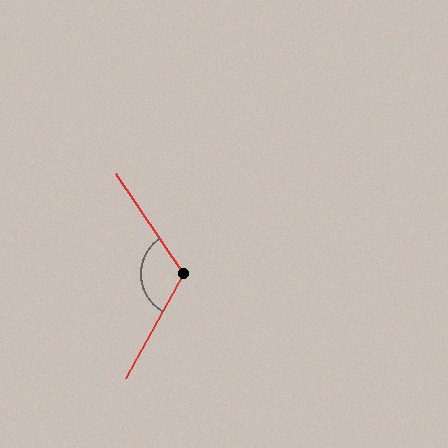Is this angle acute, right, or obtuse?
It is obtuse.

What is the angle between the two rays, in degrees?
Approximately 117 degrees.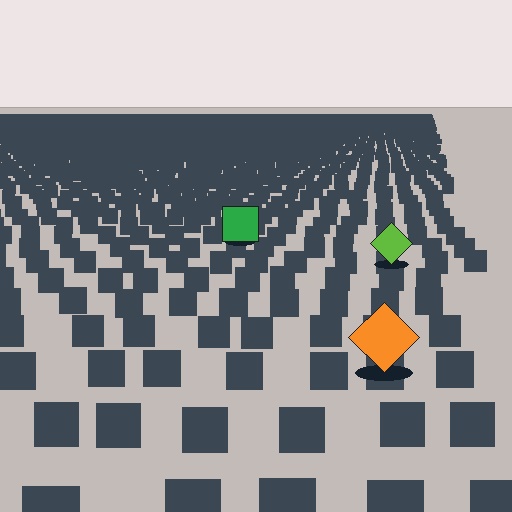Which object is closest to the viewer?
The orange diamond is closest. The texture marks near it are larger and more spread out.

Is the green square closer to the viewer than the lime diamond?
No. The lime diamond is closer — you can tell from the texture gradient: the ground texture is coarser near it.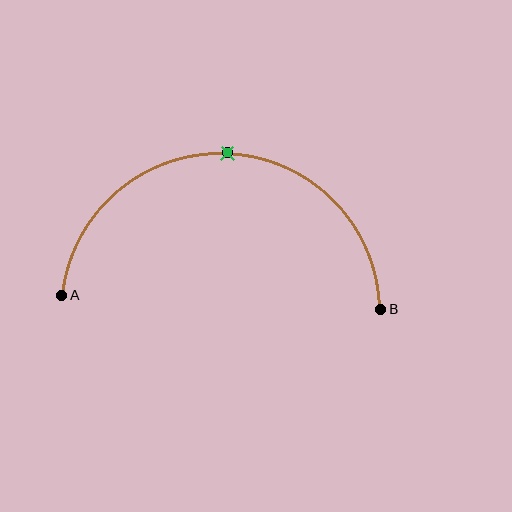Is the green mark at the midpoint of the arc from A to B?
Yes. The green mark lies on the arc at equal arc-length from both A and B — it is the arc midpoint.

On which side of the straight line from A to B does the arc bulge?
The arc bulges above the straight line connecting A and B.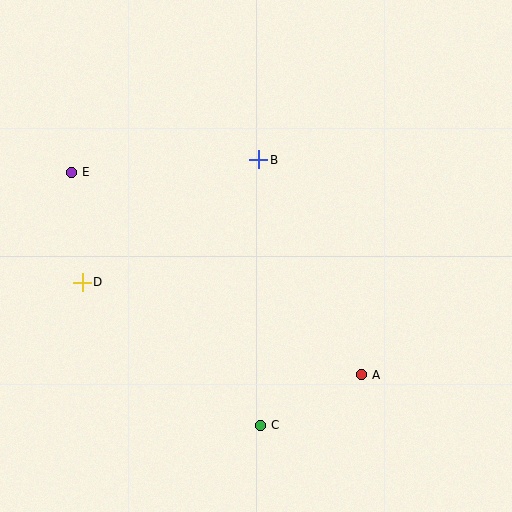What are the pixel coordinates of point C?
Point C is at (260, 425).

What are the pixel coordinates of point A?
Point A is at (361, 375).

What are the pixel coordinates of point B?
Point B is at (259, 160).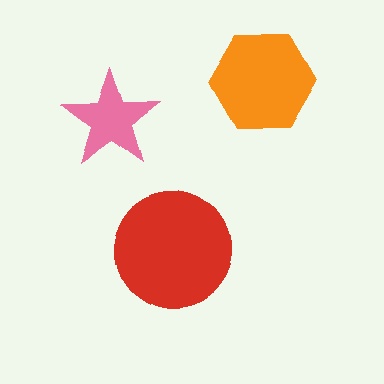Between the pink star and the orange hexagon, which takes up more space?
The orange hexagon.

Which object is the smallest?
The pink star.